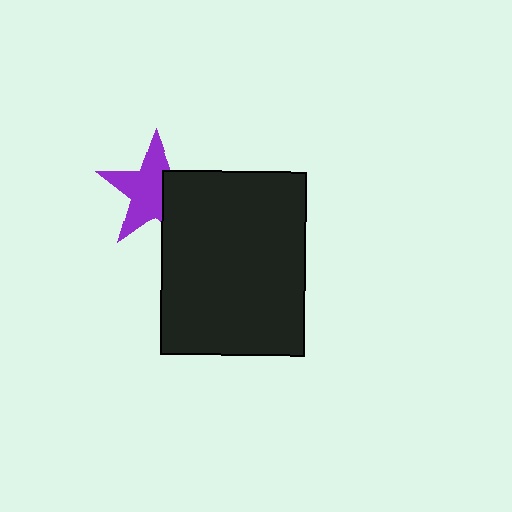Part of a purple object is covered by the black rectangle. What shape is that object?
It is a star.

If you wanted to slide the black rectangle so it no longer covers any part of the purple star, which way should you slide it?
Slide it right — that is the most direct way to separate the two shapes.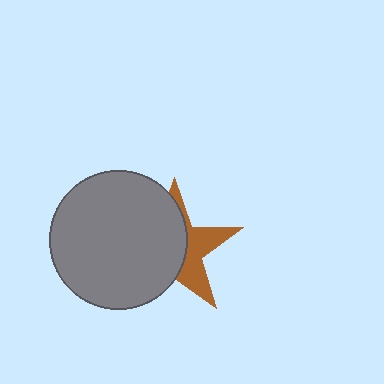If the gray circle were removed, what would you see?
You would see the complete brown star.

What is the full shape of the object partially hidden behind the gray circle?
The partially hidden object is a brown star.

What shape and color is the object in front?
The object in front is a gray circle.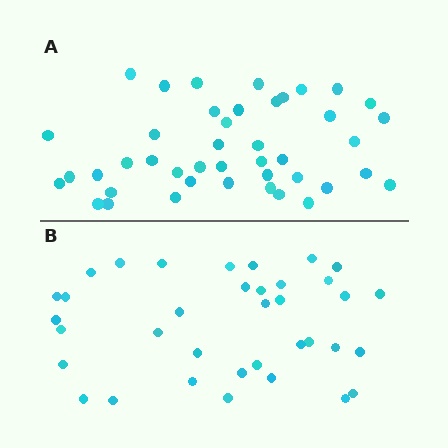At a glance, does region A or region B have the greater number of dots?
Region A (the top region) has more dots.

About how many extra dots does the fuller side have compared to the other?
Region A has roughly 8 or so more dots than region B.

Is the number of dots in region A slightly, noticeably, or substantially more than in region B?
Region A has only slightly more — the two regions are fairly close. The ratio is roughly 1.2 to 1.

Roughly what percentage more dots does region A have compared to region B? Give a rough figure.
About 20% more.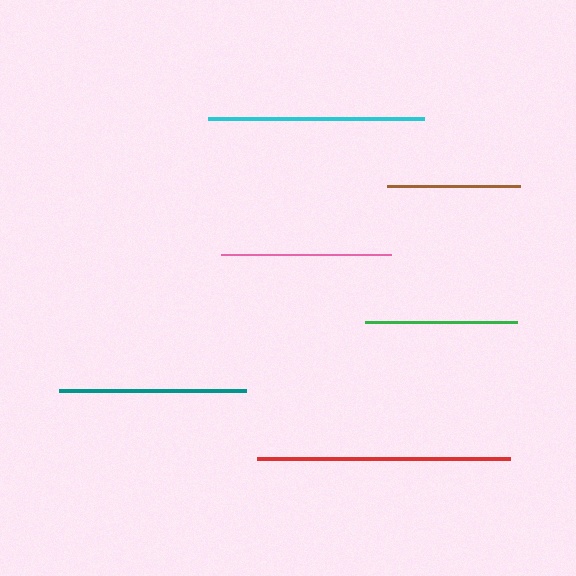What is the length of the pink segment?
The pink segment is approximately 170 pixels long.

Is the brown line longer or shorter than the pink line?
The pink line is longer than the brown line.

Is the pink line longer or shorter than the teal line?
The teal line is longer than the pink line.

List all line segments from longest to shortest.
From longest to shortest: red, cyan, teal, pink, green, brown.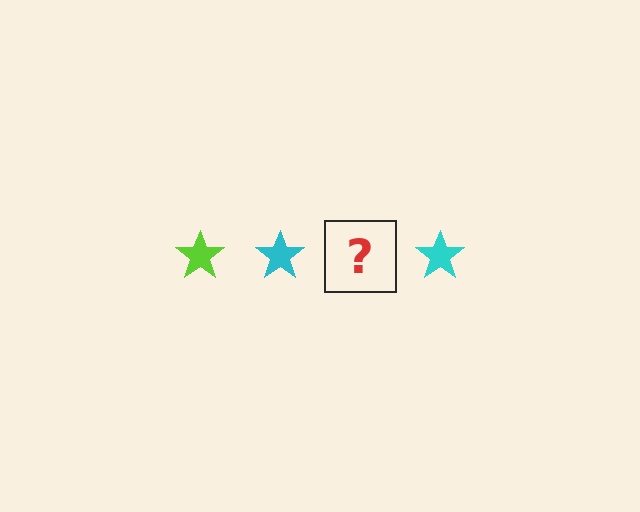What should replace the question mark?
The question mark should be replaced with a lime star.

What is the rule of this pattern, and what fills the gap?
The rule is that the pattern cycles through lime, cyan stars. The gap should be filled with a lime star.